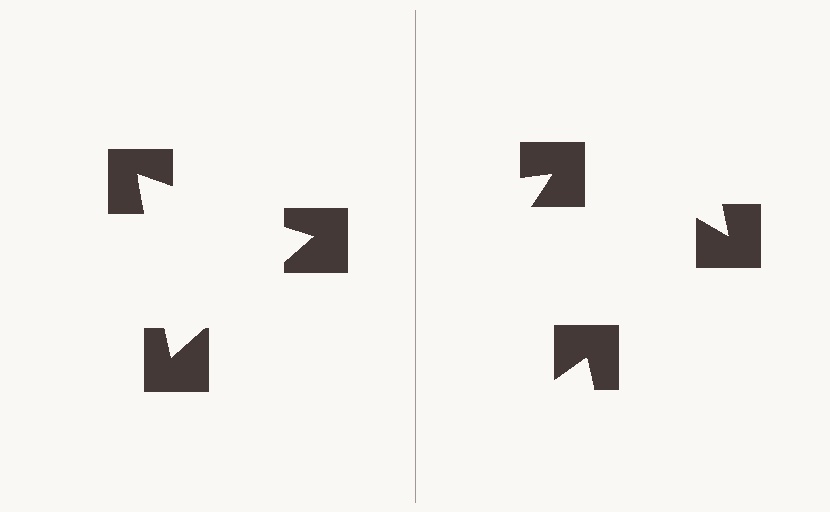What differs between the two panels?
The notched squares are positioned identically on both sides; only the wedge orientations differ. On the left they align to a triangle; on the right they are misaligned.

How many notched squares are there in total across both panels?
6 — 3 on each side.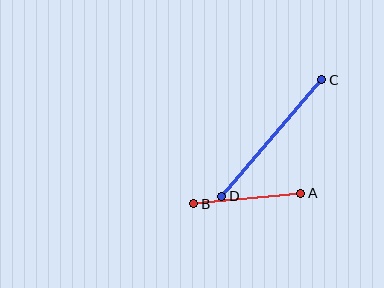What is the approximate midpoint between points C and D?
The midpoint is at approximately (272, 138) pixels.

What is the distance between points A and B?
The distance is approximately 108 pixels.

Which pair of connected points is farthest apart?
Points C and D are farthest apart.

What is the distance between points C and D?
The distance is approximately 153 pixels.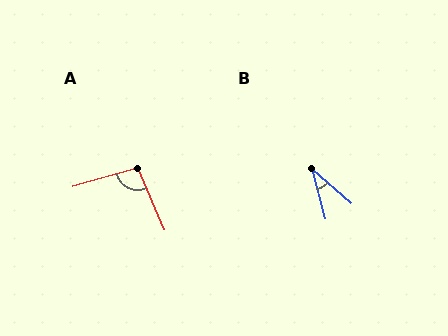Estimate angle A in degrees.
Approximately 98 degrees.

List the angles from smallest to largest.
B (34°), A (98°).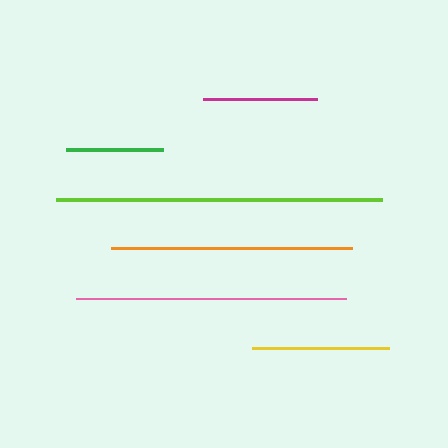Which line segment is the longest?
The lime line is the longest at approximately 326 pixels.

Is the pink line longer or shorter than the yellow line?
The pink line is longer than the yellow line.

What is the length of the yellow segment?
The yellow segment is approximately 137 pixels long.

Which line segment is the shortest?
The green line is the shortest at approximately 98 pixels.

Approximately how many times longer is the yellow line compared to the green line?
The yellow line is approximately 1.4 times the length of the green line.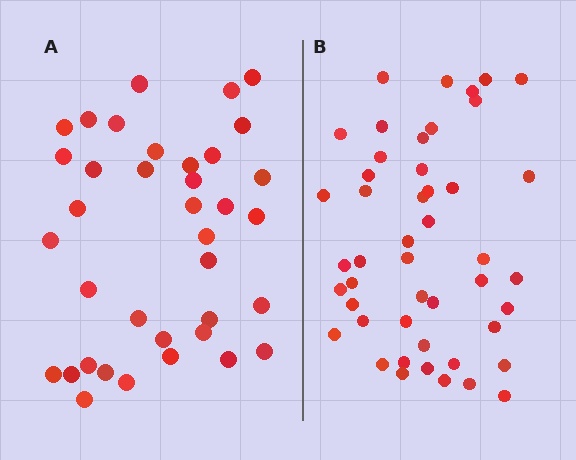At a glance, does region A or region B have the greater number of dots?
Region B (the right region) has more dots.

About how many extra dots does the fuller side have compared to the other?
Region B has roughly 10 or so more dots than region A.